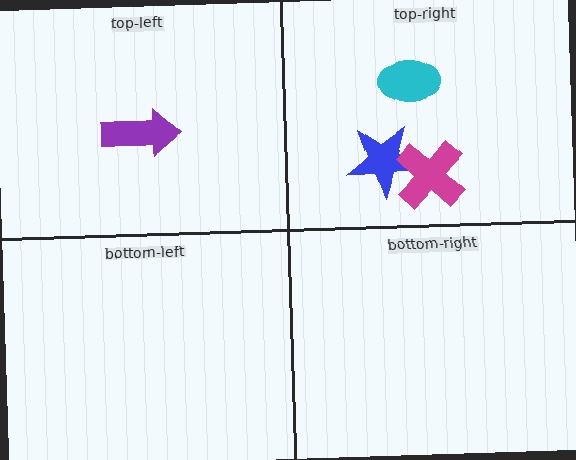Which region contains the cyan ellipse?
The top-right region.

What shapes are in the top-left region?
The purple arrow.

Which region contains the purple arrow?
The top-left region.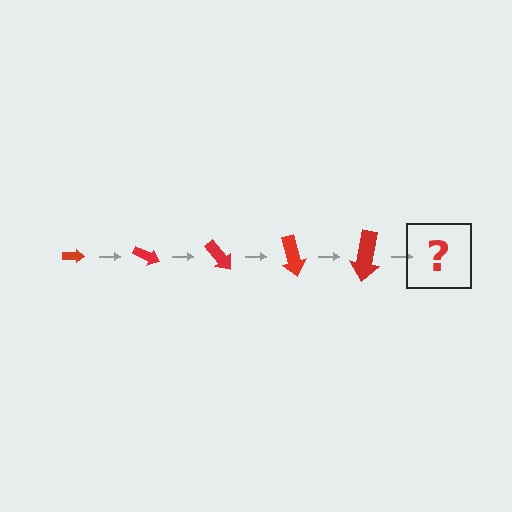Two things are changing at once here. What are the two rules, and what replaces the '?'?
The two rules are that the arrow grows larger each step and it rotates 25 degrees each step. The '?' should be an arrow, larger than the previous one and rotated 125 degrees from the start.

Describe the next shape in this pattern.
It should be an arrow, larger than the previous one and rotated 125 degrees from the start.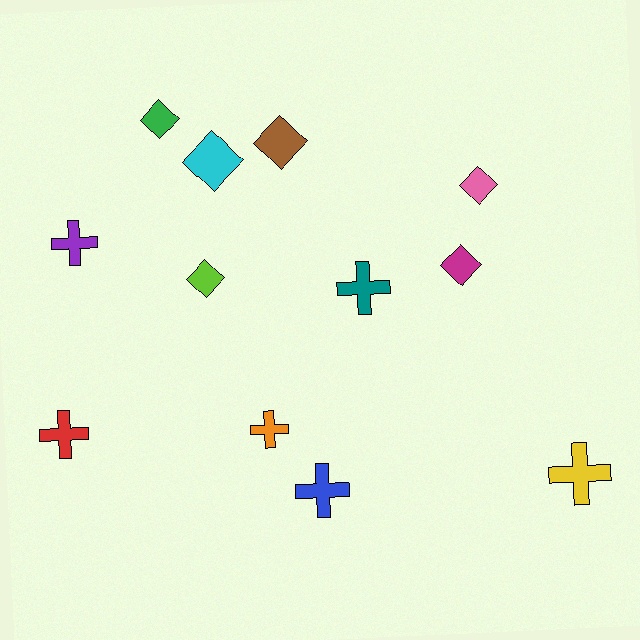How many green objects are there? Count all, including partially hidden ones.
There is 1 green object.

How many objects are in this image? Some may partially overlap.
There are 12 objects.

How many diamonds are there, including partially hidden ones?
There are 6 diamonds.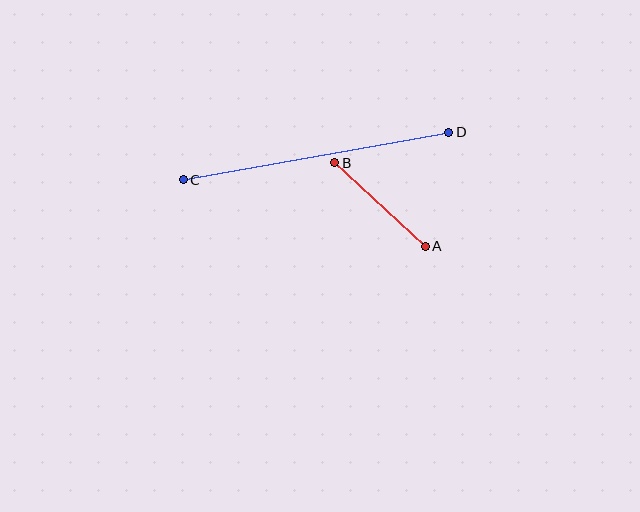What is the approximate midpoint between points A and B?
The midpoint is at approximately (380, 204) pixels.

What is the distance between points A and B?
The distance is approximately 123 pixels.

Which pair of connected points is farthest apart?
Points C and D are farthest apart.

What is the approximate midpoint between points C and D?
The midpoint is at approximately (316, 156) pixels.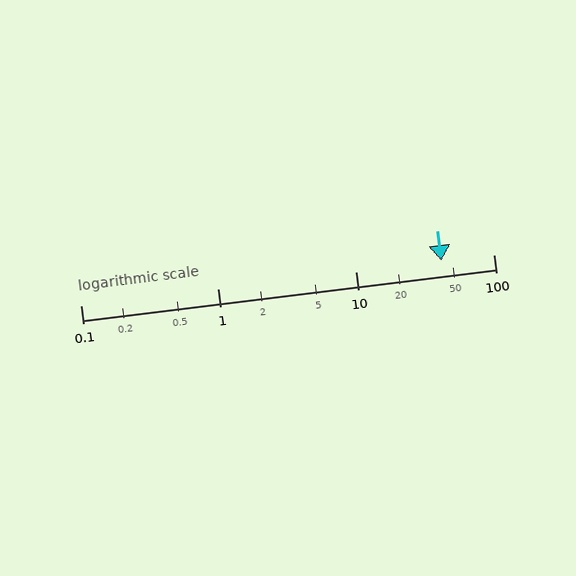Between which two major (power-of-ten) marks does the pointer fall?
The pointer is between 10 and 100.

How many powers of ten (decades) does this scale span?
The scale spans 3 decades, from 0.1 to 100.